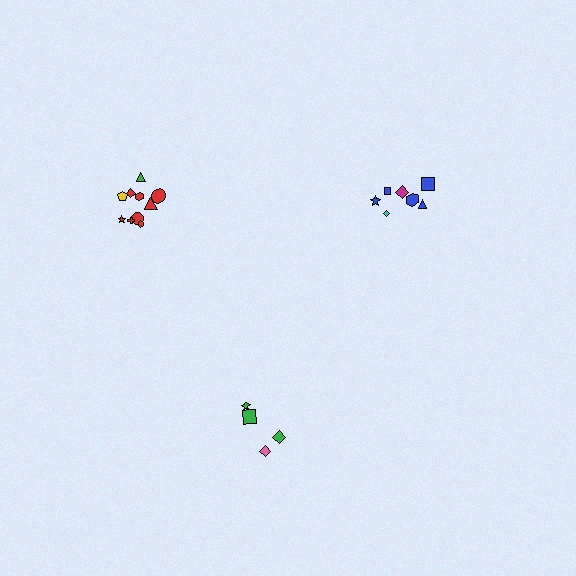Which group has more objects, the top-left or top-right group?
The top-left group.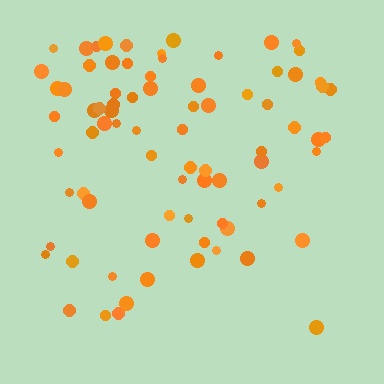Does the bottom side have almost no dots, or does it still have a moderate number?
Still a moderate number, just noticeably fewer than the top.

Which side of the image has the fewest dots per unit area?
The bottom.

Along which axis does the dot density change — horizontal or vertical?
Vertical.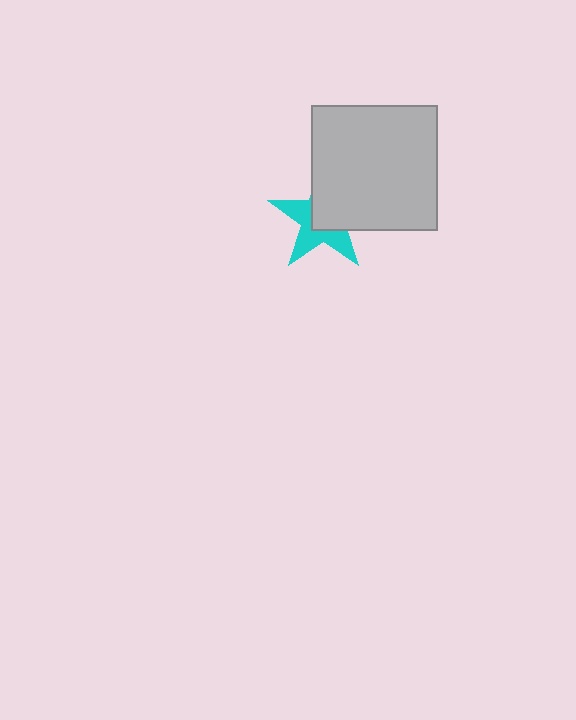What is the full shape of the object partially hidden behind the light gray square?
The partially hidden object is a cyan star.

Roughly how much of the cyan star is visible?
About half of it is visible (roughly 48%).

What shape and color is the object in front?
The object in front is a light gray square.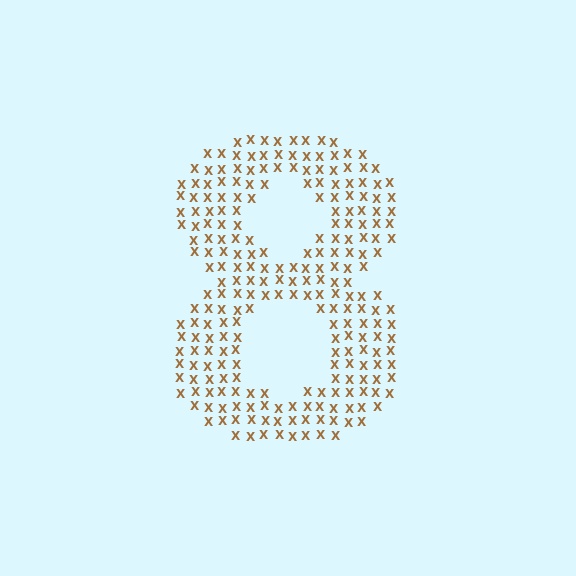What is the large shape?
The large shape is the digit 8.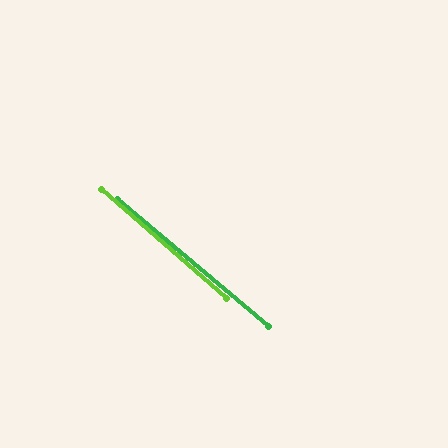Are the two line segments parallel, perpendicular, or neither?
Parallel — their directions differ by only 1.2°.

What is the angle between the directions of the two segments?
Approximately 1 degree.